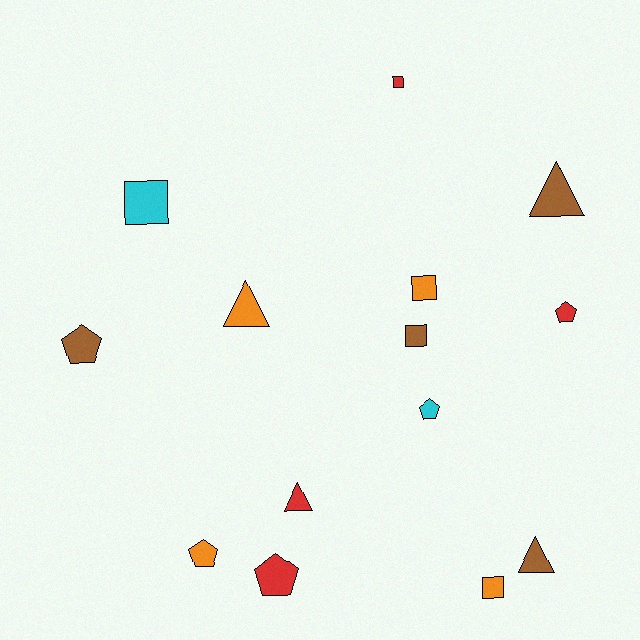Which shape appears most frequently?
Square, with 5 objects.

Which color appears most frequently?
Brown, with 4 objects.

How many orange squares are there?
There are 2 orange squares.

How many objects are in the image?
There are 14 objects.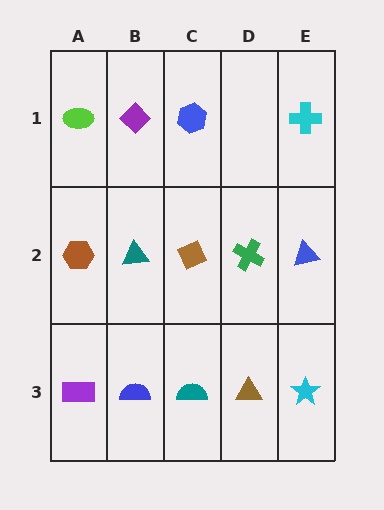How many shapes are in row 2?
5 shapes.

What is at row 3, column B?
A blue semicircle.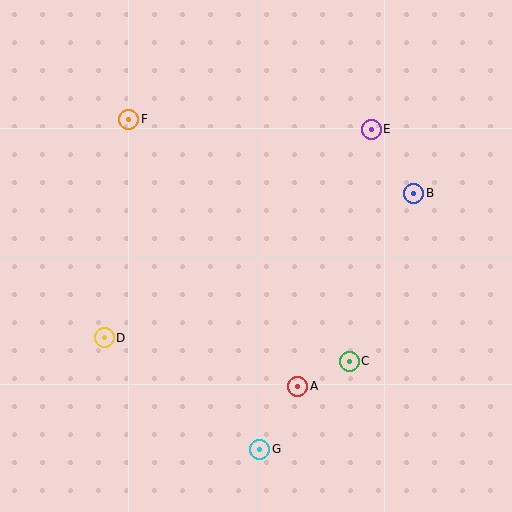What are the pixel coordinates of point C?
Point C is at (349, 361).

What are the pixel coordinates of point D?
Point D is at (104, 338).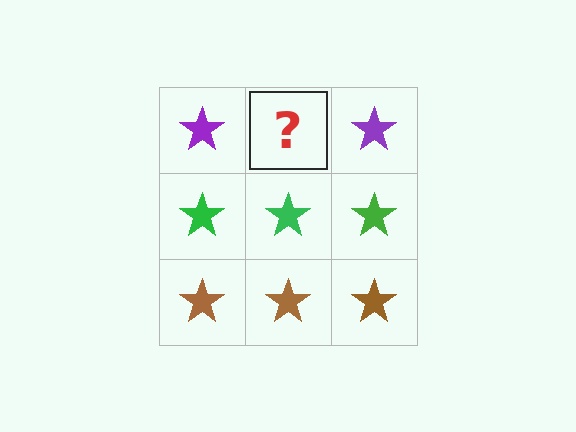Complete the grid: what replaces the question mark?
The question mark should be replaced with a purple star.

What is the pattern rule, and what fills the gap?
The rule is that each row has a consistent color. The gap should be filled with a purple star.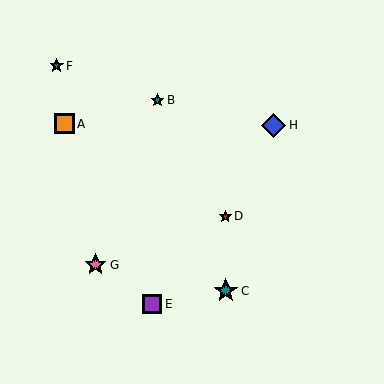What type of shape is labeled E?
Shape E is a purple square.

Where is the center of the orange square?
The center of the orange square is at (64, 124).